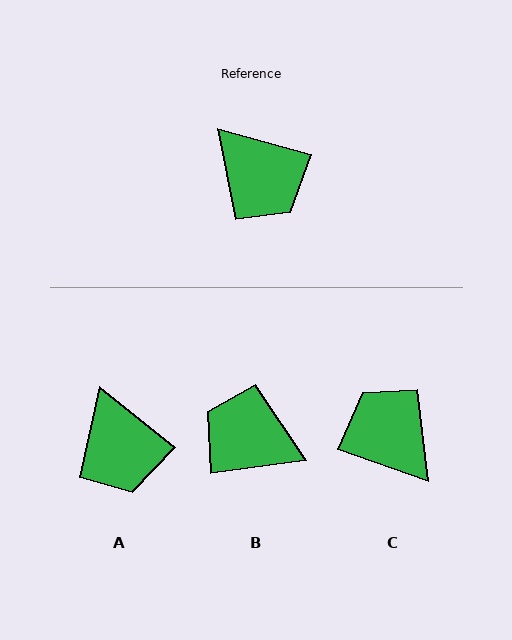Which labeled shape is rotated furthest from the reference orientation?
C, about 176 degrees away.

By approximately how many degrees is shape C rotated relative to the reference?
Approximately 176 degrees counter-clockwise.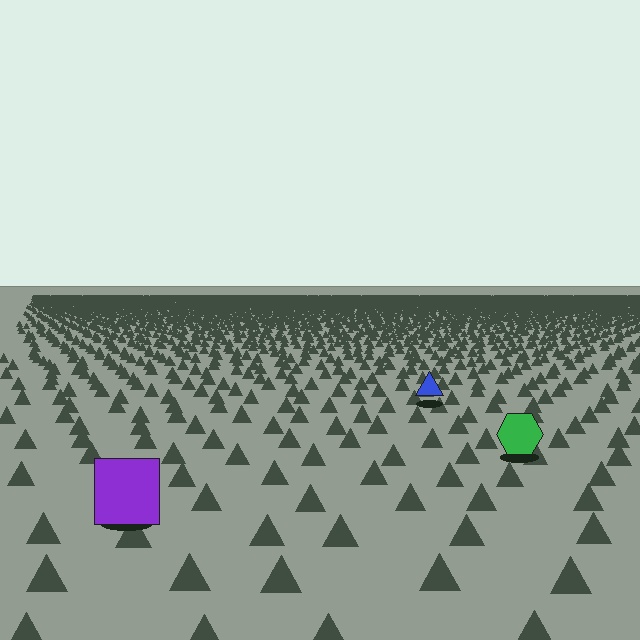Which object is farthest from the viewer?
The blue triangle is farthest from the viewer. It appears smaller and the ground texture around it is denser.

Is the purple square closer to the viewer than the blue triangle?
Yes. The purple square is closer — you can tell from the texture gradient: the ground texture is coarser near it.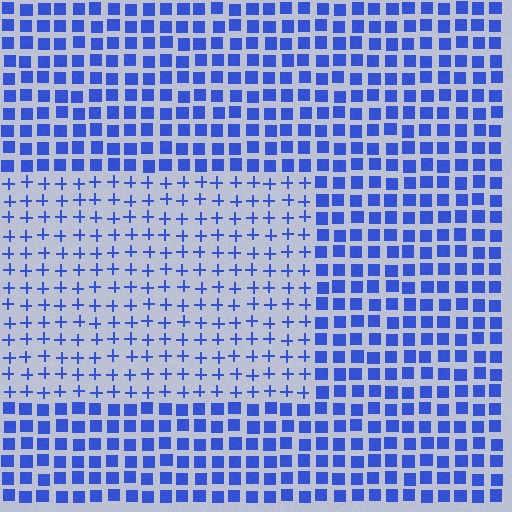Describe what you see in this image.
The image is filled with small blue elements arranged in a uniform grid. A rectangle-shaped region contains plus signs, while the surrounding area contains squares. The boundary is defined purely by the change in element shape.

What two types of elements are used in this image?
The image uses plus signs inside the rectangle region and squares outside it.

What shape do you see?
I see a rectangle.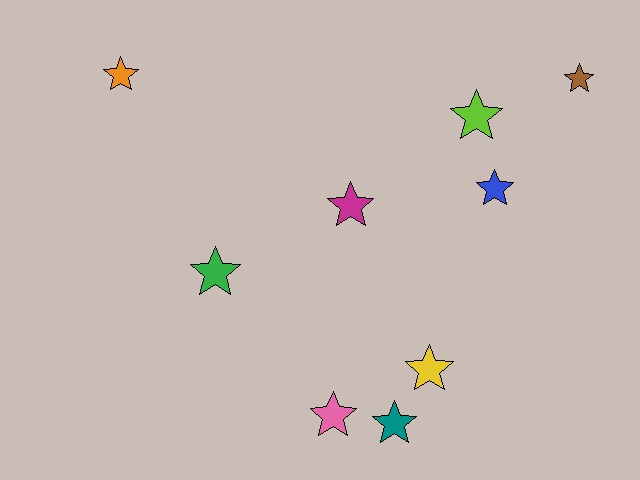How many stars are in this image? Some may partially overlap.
There are 9 stars.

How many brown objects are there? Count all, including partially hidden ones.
There is 1 brown object.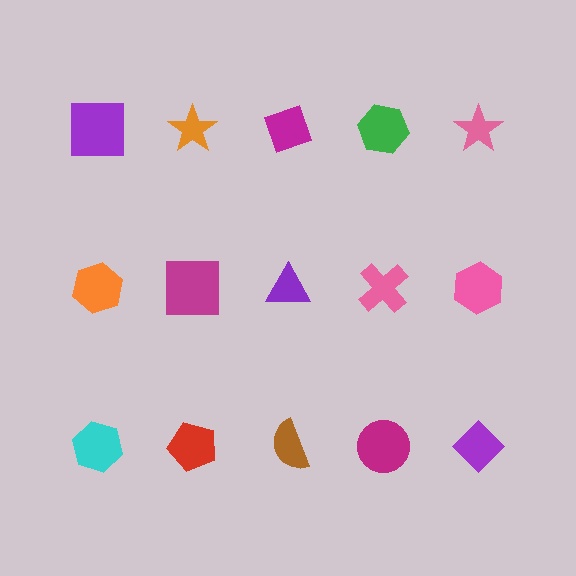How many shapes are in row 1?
5 shapes.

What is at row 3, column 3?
A brown semicircle.